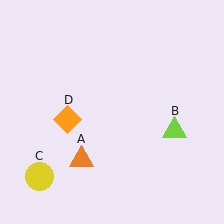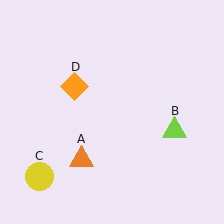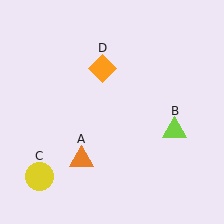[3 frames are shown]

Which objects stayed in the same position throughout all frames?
Orange triangle (object A) and lime triangle (object B) and yellow circle (object C) remained stationary.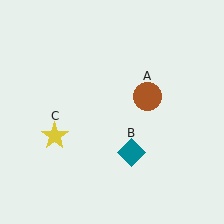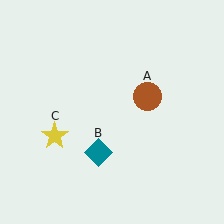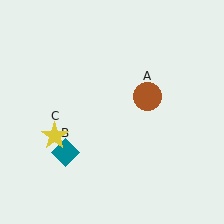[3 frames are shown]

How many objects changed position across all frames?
1 object changed position: teal diamond (object B).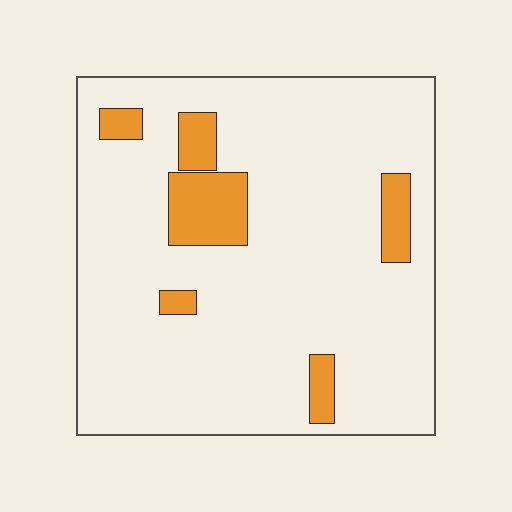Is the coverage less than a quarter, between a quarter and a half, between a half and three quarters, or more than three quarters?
Less than a quarter.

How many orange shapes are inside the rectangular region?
6.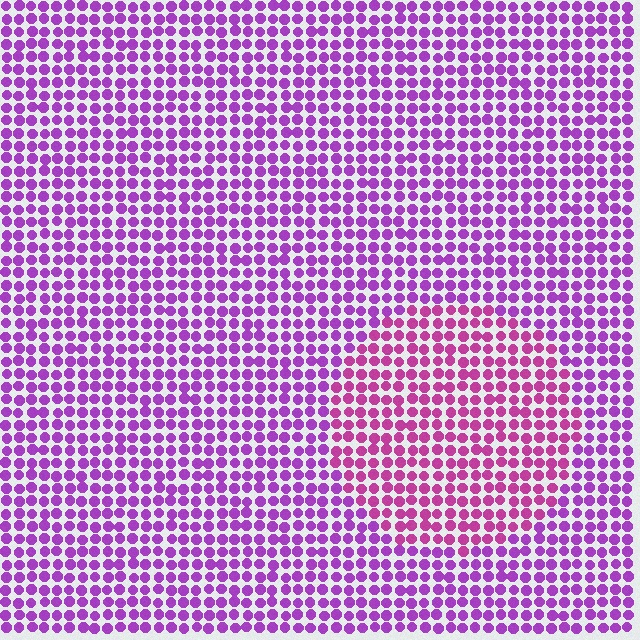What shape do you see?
I see a circle.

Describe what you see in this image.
The image is filled with small purple elements in a uniform arrangement. A circle-shaped region is visible where the elements are tinted to a slightly different hue, forming a subtle color boundary.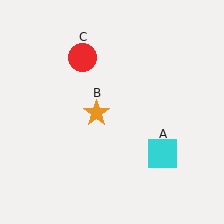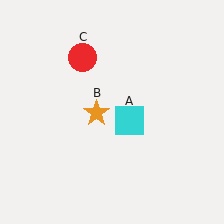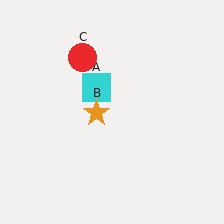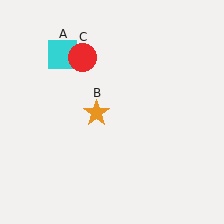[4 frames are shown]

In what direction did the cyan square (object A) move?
The cyan square (object A) moved up and to the left.